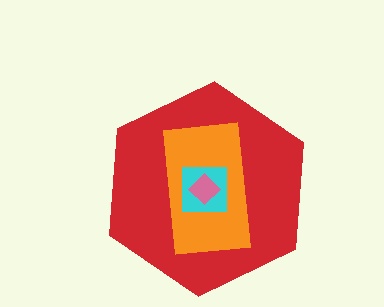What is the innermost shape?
The pink diamond.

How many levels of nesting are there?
4.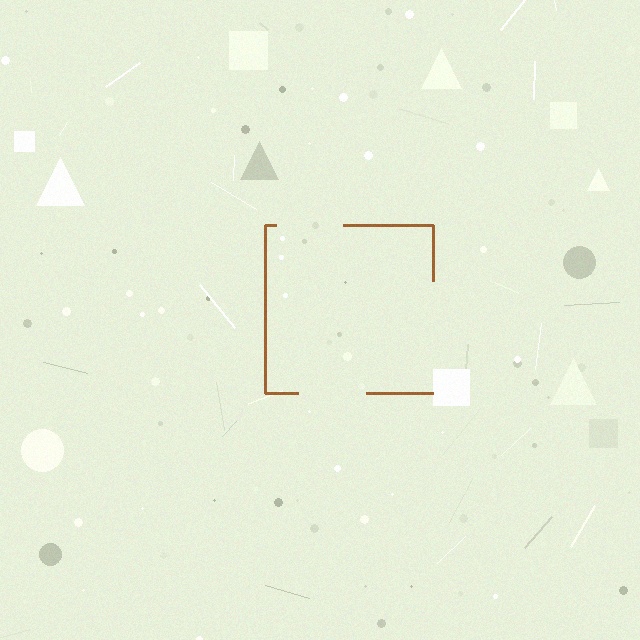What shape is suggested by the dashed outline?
The dashed outline suggests a square.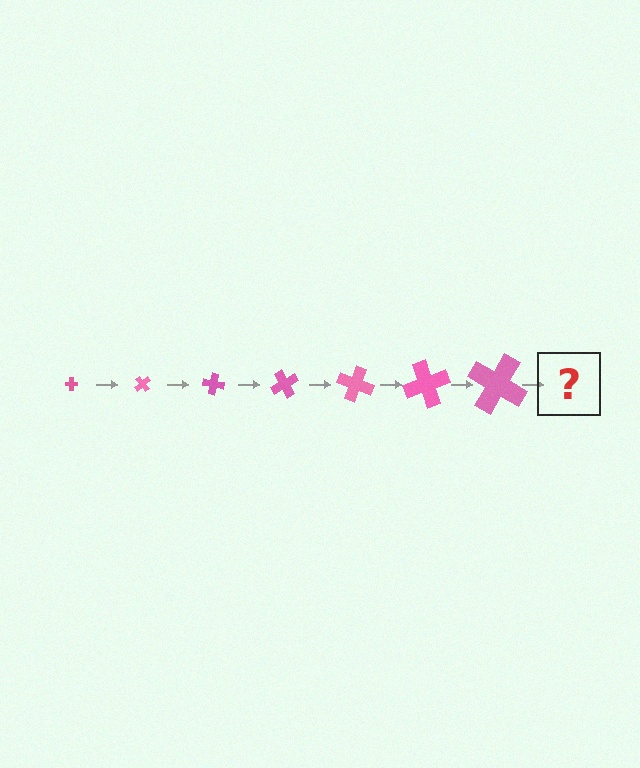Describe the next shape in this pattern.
It should be a cross, larger than the previous one and rotated 350 degrees from the start.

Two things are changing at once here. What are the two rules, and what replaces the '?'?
The two rules are that the cross grows larger each step and it rotates 50 degrees each step. The '?' should be a cross, larger than the previous one and rotated 350 degrees from the start.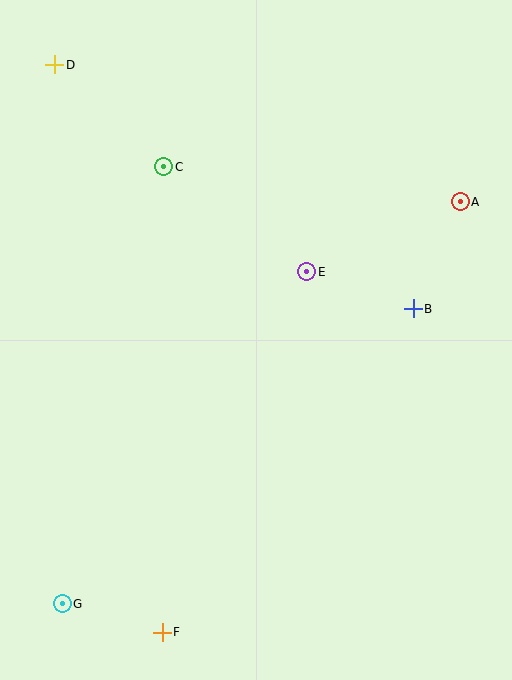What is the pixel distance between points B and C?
The distance between B and C is 287 pixels.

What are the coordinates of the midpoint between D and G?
The midpoint between D and G is at (58, 334).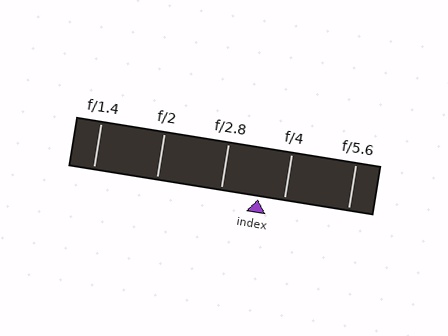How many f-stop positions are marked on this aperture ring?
There are 5 f-stop positions marked.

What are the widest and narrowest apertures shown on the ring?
The widest aperture shown is f/1.4 and the narrowest is f/5.6.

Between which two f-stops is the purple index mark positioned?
The index mark is between f/2.8 and f/4.